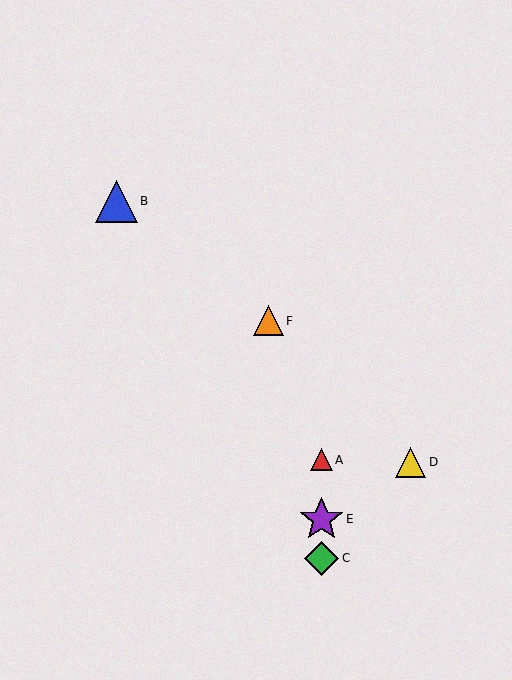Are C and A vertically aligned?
Yes, both are at x≈322.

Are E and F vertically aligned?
No, E is at x≈322 and F is at x≈268.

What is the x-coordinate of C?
Object C is at x≈322.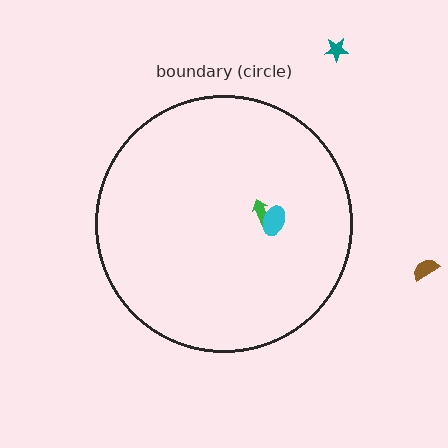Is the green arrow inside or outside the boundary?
Inside.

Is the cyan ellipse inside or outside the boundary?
Inside.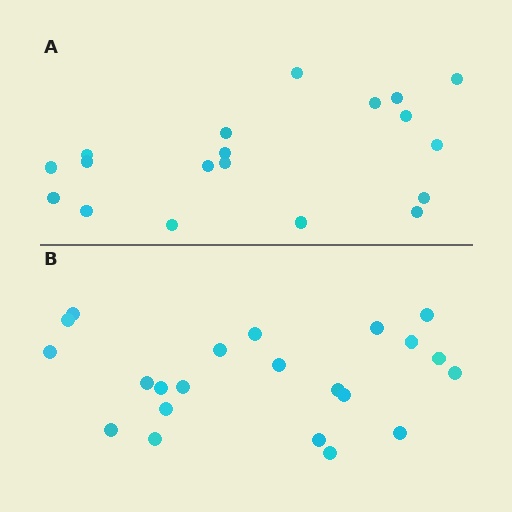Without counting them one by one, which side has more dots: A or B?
Region B (the bottom region) has more dots.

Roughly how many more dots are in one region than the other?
Region B has just a few more — roughly 2 or 3 more dots than region A.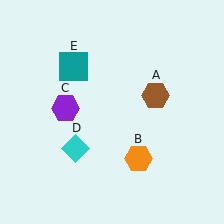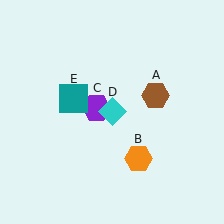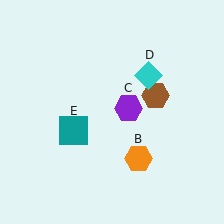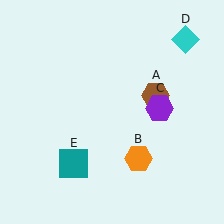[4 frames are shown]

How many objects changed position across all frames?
3 objects changed position: purple hexagon (object C), cyan diamond (object D), teal square (object E).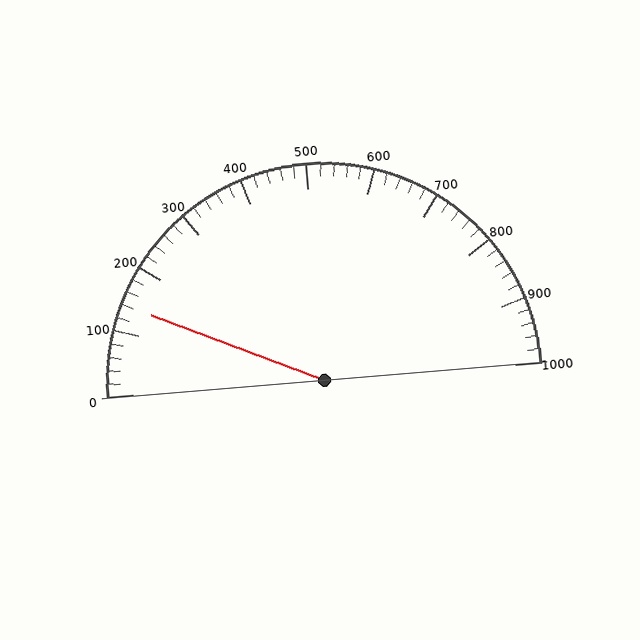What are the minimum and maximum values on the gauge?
The gauge ranges from 0 to 1000.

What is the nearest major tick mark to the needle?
The nearest major tick mark is 100.